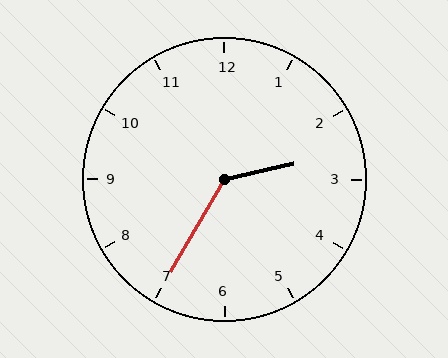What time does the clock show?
2:35.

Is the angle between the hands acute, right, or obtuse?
It is obtuse.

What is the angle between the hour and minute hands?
Approximately 132 degrees.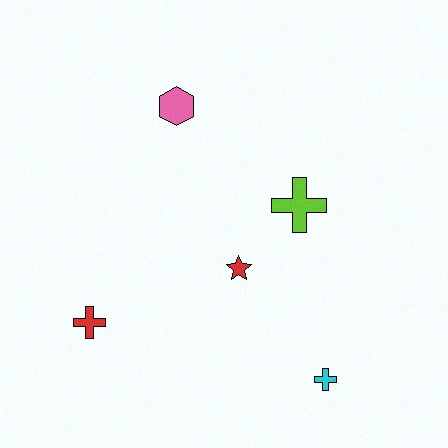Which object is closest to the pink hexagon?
The lime cross is closest to the pink hexagon.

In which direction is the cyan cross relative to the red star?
The cyan cross is below the red star.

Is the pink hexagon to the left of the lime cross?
Yes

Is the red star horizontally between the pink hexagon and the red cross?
No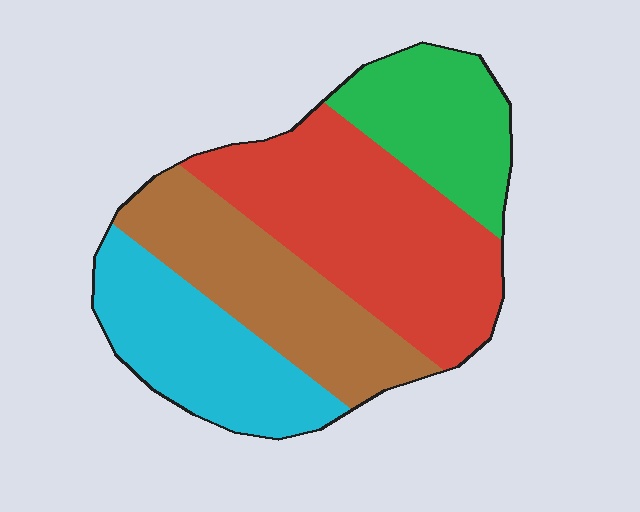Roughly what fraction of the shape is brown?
Brown covers about 25% of the shape.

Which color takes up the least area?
Green, at roughly 20%.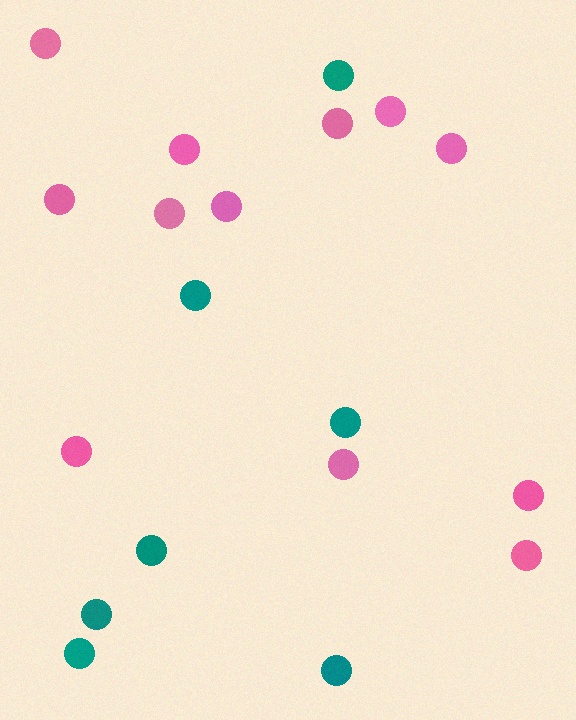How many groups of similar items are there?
There are 2 groups: one group of pink circles (12) and one group of teal circles (7).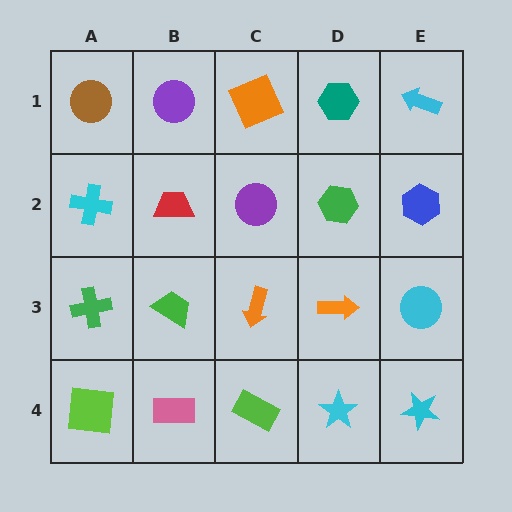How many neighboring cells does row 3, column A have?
3.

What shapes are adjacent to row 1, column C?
A purple circle (row 2, column C), a purple circle (row 1, column B), a teal hexagon (row 1, column D).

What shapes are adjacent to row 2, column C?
An orange square (row 1, column C), an orange arrow (row 3, column C), a red trapezoid (row 2, column B), a green hexagon (row 2, column D).